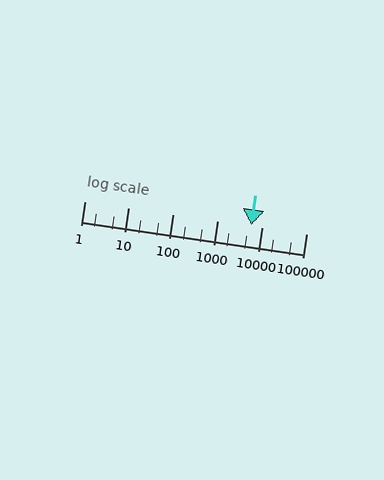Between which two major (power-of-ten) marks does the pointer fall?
The pointer is between 1000 and 10000.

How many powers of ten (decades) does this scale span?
The scale spans 5 decades, from 1 to 100000.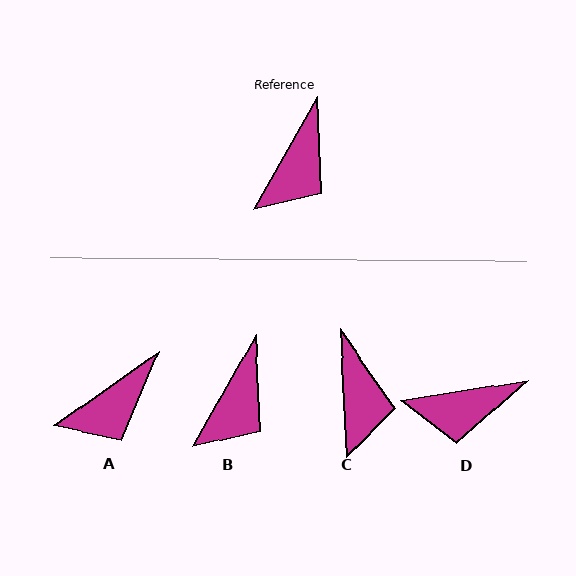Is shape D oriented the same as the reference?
No, it is off by about 51 degrees.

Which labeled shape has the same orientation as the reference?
B.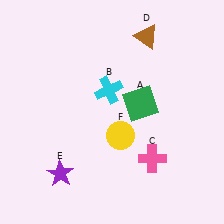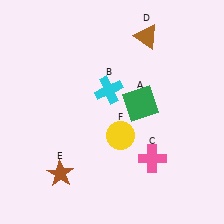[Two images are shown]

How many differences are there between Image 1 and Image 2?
There is 1 difference between the two images.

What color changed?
The star (E) changed from purple in Image 1 to brown in Image 2.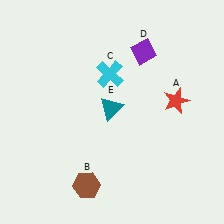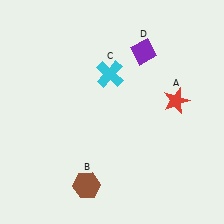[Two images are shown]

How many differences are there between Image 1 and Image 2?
There is 1 difference between the two images.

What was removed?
The teal triangle (E) was removed in Image 2.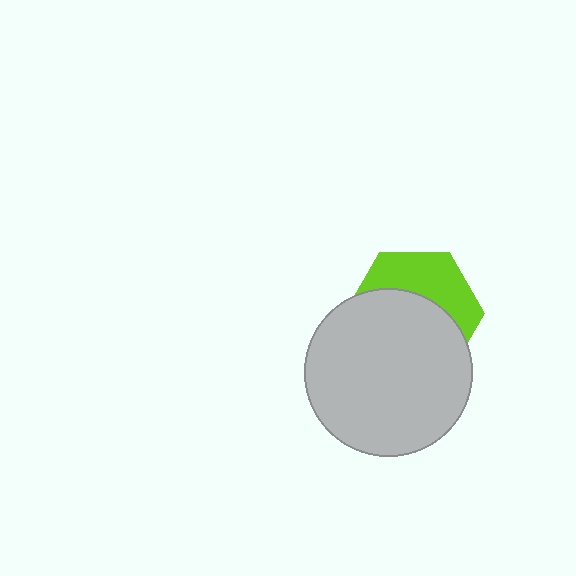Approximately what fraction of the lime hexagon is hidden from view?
Roughly 61% of the lime hexagon is hidden behind the light gray circle.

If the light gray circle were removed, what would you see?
You would see the complete lime hexagon.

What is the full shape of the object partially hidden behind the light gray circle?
The partially hidden object is a lime hexagon.